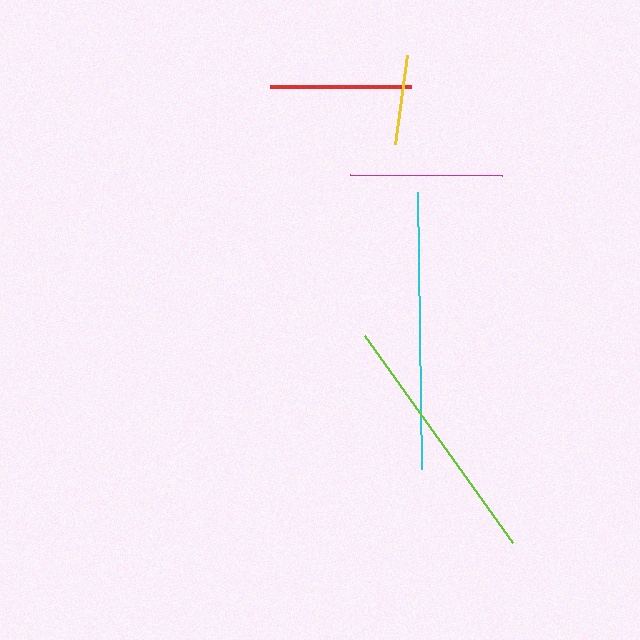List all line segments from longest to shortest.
From longest to shortest: cyan, lime, magenta, red, yellow.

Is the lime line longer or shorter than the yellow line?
The lime line is longer than the yellow line.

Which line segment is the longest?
The cyan line is the longest at approximately 277 pixels.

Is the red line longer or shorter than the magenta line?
The magenta line is longer than the red line.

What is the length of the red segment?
The red segment is approximately 141 pixels long.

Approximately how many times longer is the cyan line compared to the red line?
The cyan line is approximately 2.0 times the length of the red line.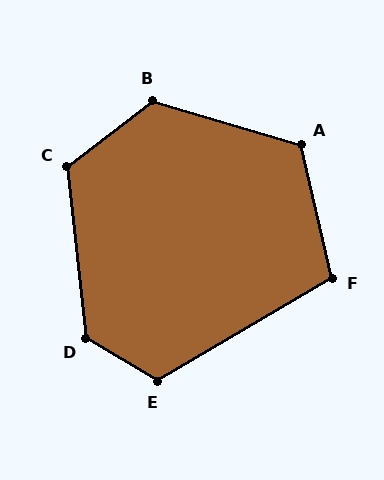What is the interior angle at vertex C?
Approximately 121 degrees (obtuse).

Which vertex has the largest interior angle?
D, at approximately 127 degrees.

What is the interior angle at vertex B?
Approximately 126 degrees (obtuse).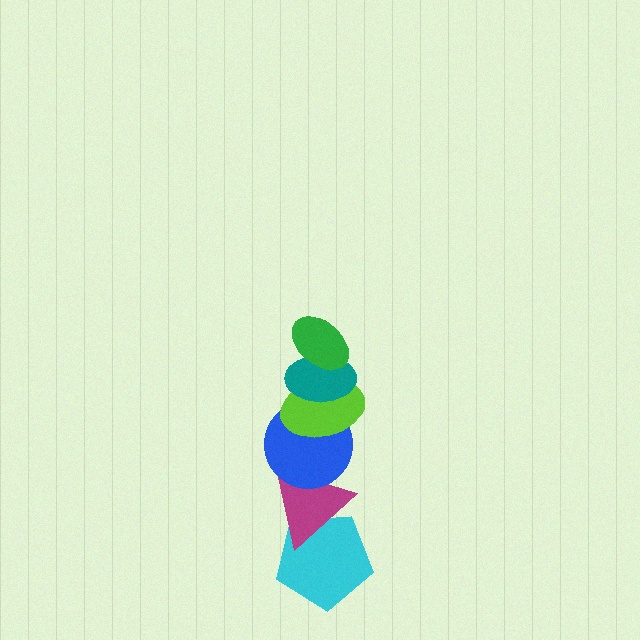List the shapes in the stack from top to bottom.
From top to bottom: the green ellipse, the teal ellipse, the lime ellipse, the blue circle, the magenta triangle, the cyan pentagon.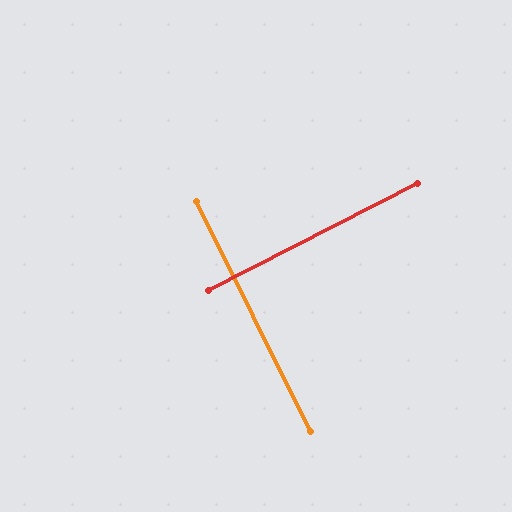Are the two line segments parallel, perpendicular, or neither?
Perpendicular — they meet at approximately 89°.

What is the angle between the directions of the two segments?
Approximately 89 degrees.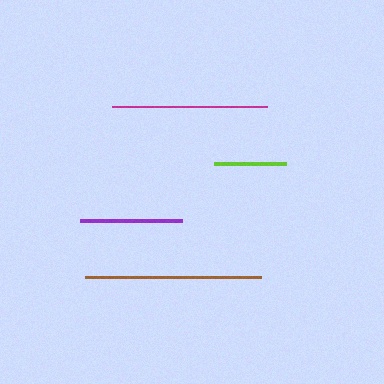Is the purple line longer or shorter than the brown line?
The brown line is longer than the purple line.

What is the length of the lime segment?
The lime segment is approximately 72 pixels long.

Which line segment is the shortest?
The lime line is the shortest at approximately 72 pixels.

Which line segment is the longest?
The brown line is the longest at approximately 176 pixels.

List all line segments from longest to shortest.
From longest to shortest: brown, magenta, purple, lime.